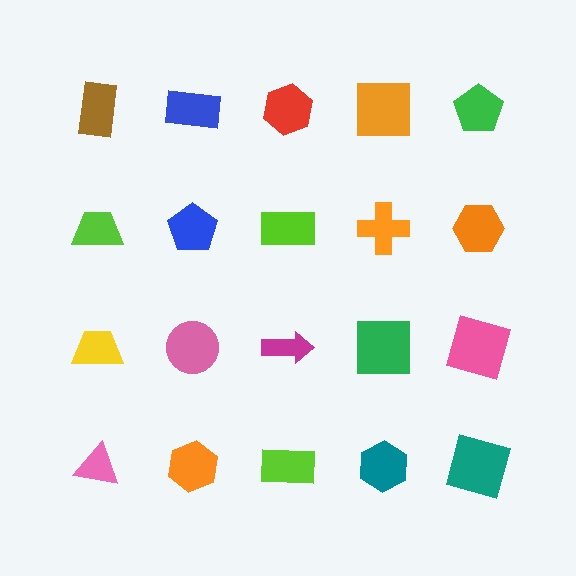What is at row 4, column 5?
A teal square.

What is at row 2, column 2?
A blue pentagon.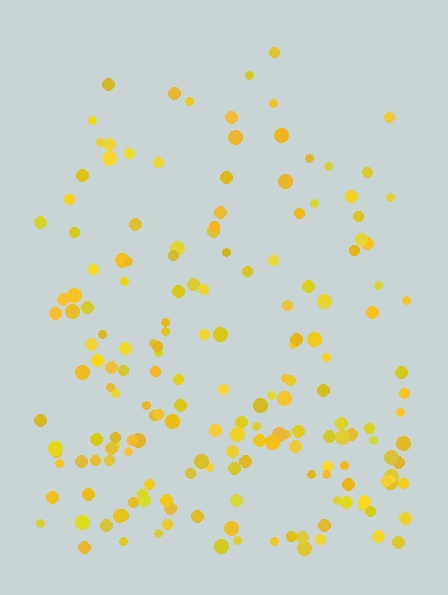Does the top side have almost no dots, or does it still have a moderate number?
Still a moderate number, just noticeably fewer than the bottom.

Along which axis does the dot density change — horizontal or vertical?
Vertical.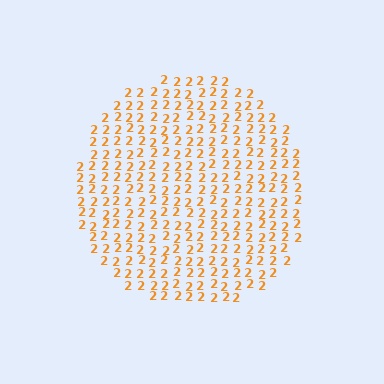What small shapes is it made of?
It is made of small digit 2's.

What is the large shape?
The large shape is a circle.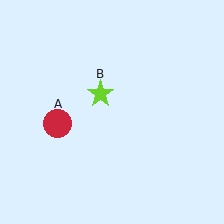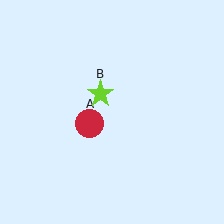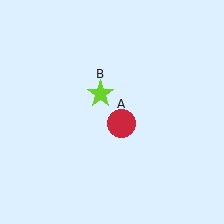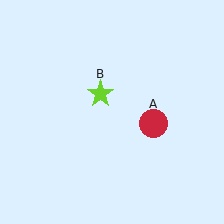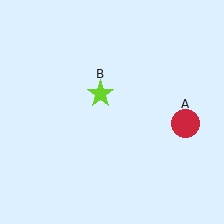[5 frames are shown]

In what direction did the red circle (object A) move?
The red circle (object A) moved right.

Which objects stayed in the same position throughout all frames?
Lime star (object B) remained stationary.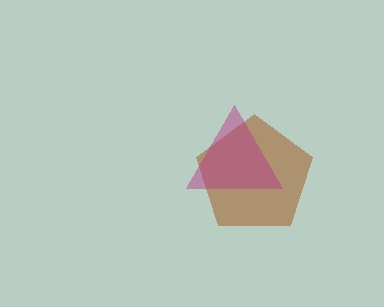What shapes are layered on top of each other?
The layered shapes are: a brown pentagon, a magenta triangle.